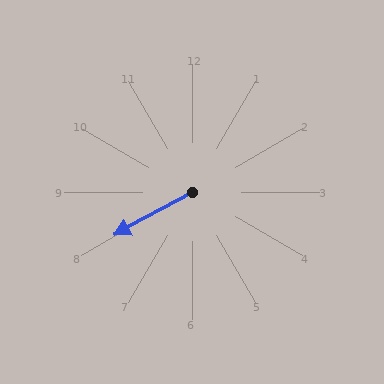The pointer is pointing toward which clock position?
Roughly 8 o'clock.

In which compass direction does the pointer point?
Southwest.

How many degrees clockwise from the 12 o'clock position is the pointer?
Approximately 241 degrees.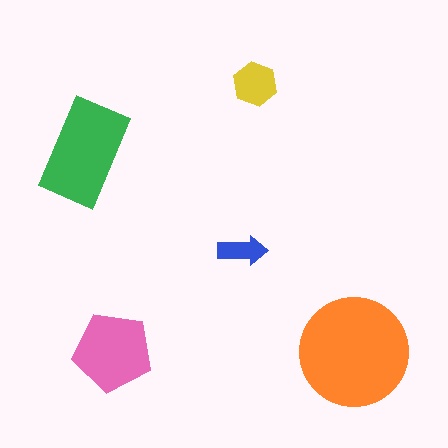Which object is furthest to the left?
The green rectangle is leftmost.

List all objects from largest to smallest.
The orange circle, the green rectangle, the pink pentagon, the yellow hexagon, the blue arrow.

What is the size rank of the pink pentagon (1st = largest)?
3rd.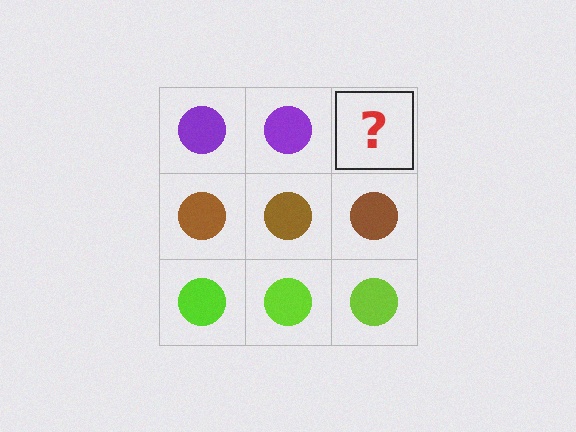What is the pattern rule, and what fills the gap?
The rule is that each row has a consistent color. The gap should be filled with a purple circle.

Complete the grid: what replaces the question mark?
The question mark should be replaced with a purple circle.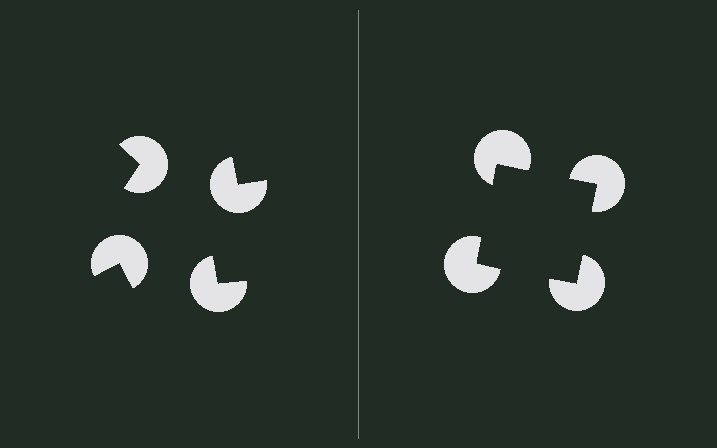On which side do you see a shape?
An illusory square appears on the right side. On the left side the wedge cuts are rotated, so no coherent shape forms.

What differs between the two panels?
The pac-man discs are positioned identically on both sides; only the wedge orientations differ. On the right they align to a square; on the left they are misaligned.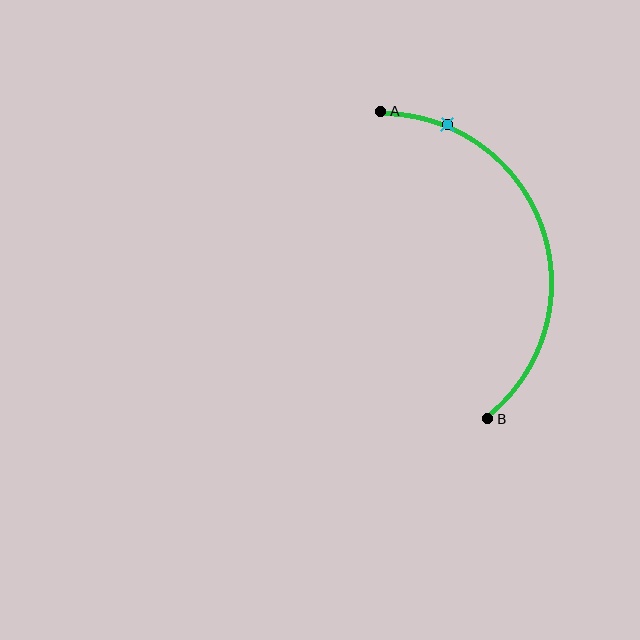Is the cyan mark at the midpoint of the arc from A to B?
No. The cyan mark lies on the arc but is closer to endpoint A. The arc midpoint would be at the point on the curve equidistant along the arc from both A and B.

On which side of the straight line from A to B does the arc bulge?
The arc bulges to the right of the straight line connecting A and B.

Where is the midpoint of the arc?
The arc midpoint is the point on the curve farthest from the straight line joining A and B. It sits to the right of that line.